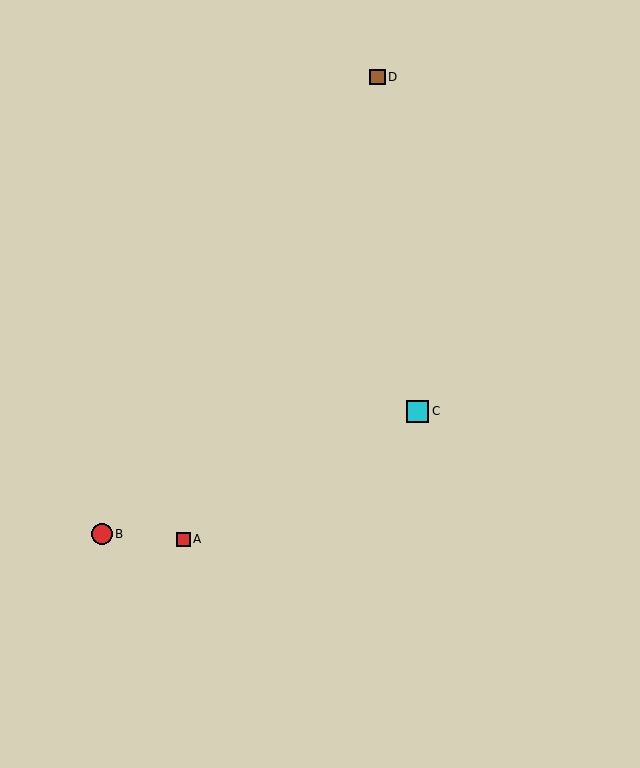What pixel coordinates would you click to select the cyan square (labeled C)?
Click at (417, 411) to select the cyan square C.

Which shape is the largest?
The cyan square (labeled C) is the largest.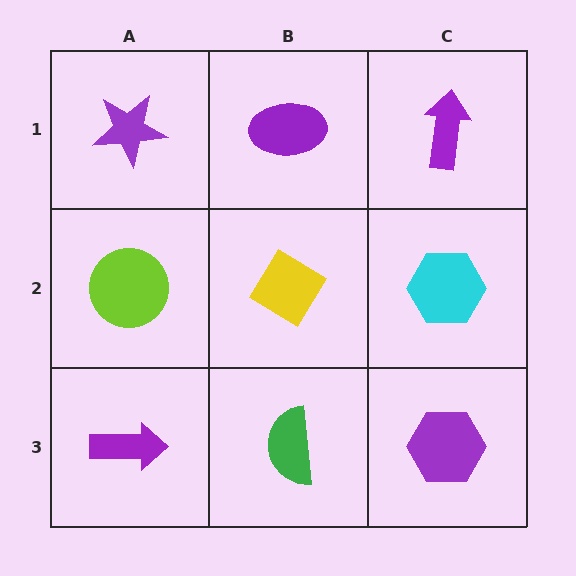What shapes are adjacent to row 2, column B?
A purple ellipse (row 1, column B), a green semicircle (row 3, column B), a lime circle (row 2, column A), a cyan hexagon (row 2, column C).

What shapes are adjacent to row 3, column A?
A lime circle (row 2, column A), a green semicircle (row 3, column B).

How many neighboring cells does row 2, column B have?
4.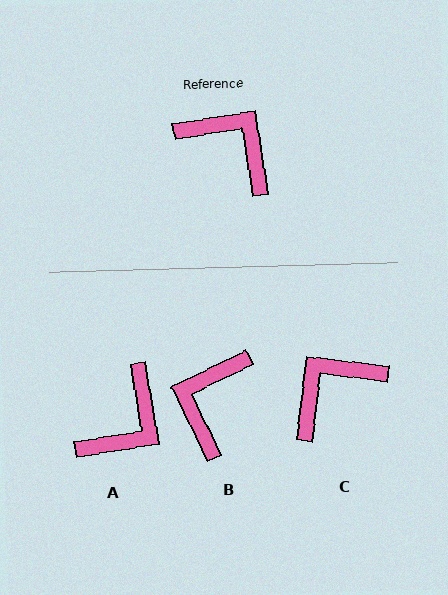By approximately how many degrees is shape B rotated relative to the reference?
Approximately 107 degrees counter-clockwise.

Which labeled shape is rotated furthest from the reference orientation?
B, about 107 degrees away.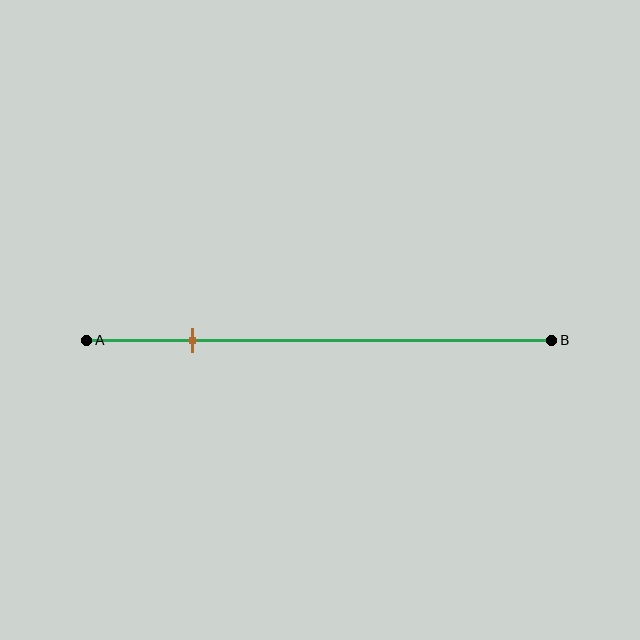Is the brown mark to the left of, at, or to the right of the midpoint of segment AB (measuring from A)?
The brown mark is to the left of the midpoint of segment AB.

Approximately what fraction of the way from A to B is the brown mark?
The brown mark is approximately 25% of the way from A to B.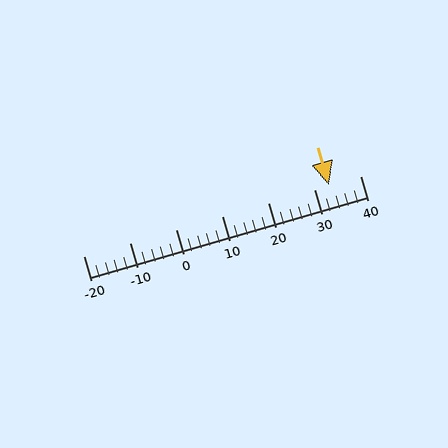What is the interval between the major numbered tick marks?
The major tick marks are spaced 10 units apart.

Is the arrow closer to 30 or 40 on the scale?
The arrow is closer to 30.